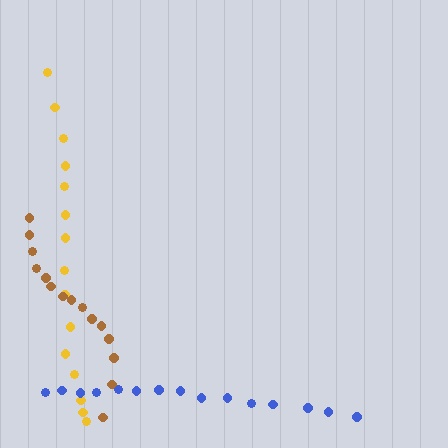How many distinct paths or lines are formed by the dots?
There are 3 distinct paths.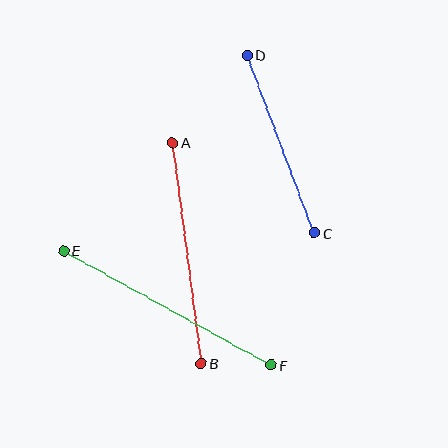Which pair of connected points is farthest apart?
Points E and F are farthest apart.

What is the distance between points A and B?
The distance is approximately 222 pixels.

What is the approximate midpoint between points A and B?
The midpoint is at approximately (187, 253) pixels.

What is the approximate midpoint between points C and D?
The midpoint is at approximately (281, 144) pixels.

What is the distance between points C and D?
The distance is approximately 190 pixels.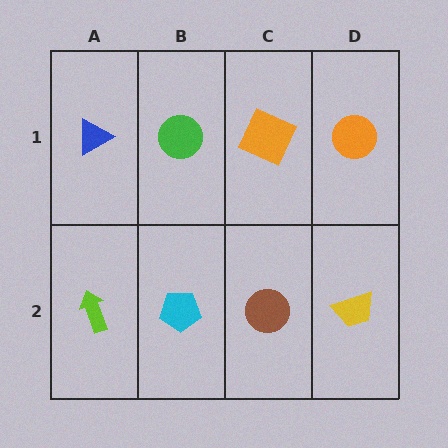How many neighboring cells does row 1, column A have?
2.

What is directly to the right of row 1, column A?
A green circle.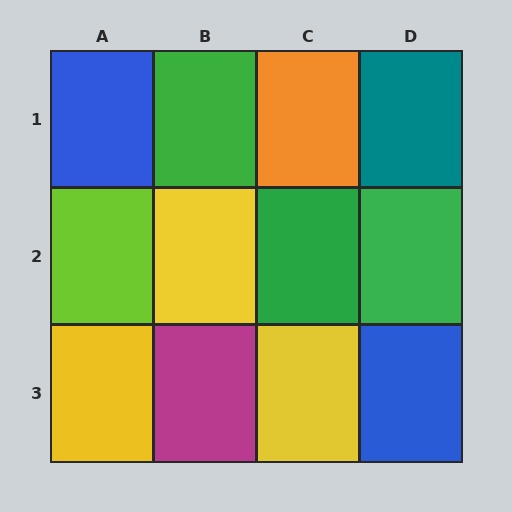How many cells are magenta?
1 cell is magenta.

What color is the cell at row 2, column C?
Green.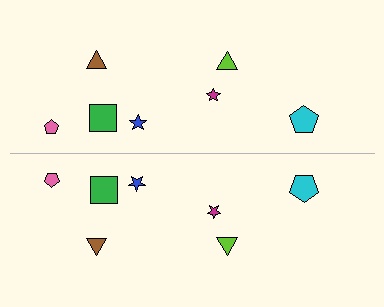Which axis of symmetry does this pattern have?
The pattern has a horizontal axis of symmetry running through the center of the image.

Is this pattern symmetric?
Yes, this pattern has bilateral (reflection) symmetry.